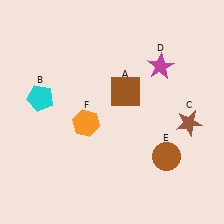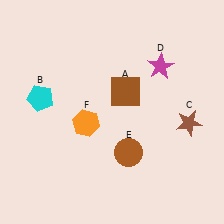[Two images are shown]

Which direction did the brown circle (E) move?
The brown circle (E) moved left.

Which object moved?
The brown circle (E) moved left.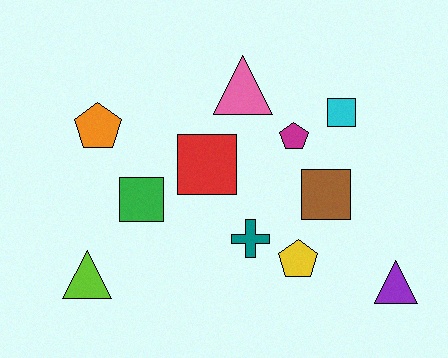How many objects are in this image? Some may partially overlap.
There are 11 objects.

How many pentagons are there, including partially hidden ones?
There are 3 pentagons.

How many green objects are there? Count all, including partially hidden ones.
There is 1 green object.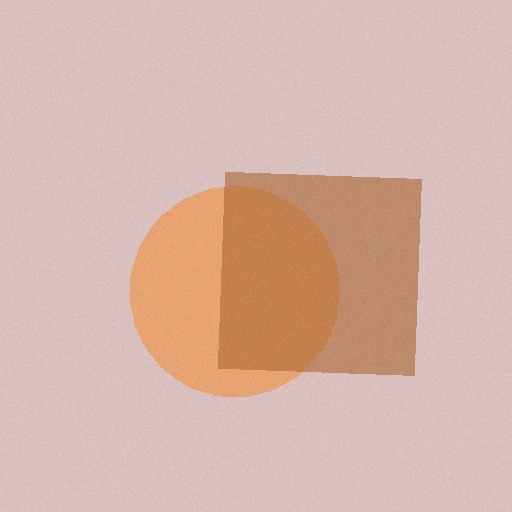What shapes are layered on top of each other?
The layered shapes are: an orange circle, a brown square.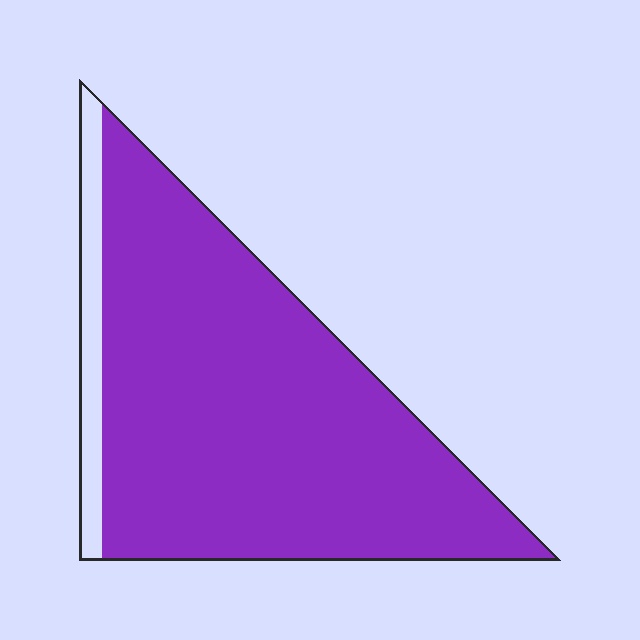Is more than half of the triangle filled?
Yes.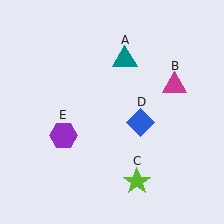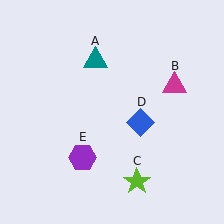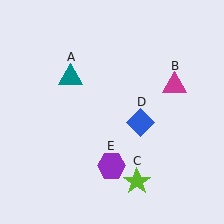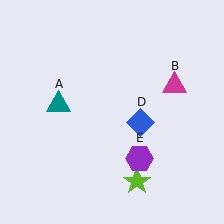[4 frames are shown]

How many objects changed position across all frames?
2 objects changed position: teal triangle (object A), purple hexagon (object E).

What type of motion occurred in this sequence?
The teal triangle (object A), purple hexagon (object E) rotated counterclockwise around the center of the scene.